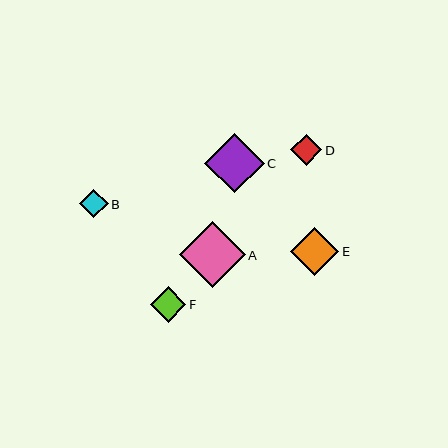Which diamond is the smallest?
Diamond B is the smallest with a size of approximately 29 pixels.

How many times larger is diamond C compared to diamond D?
Diamond C is approximately 1.9 times the size of diamond D.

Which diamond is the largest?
Diamond A is the largest with a size of approximately 66 pixels.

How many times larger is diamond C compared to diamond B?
Diamond C is approximately 2.1 times the size of diamond B.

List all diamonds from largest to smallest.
From largest to smallest: A, C, E, F, D, B.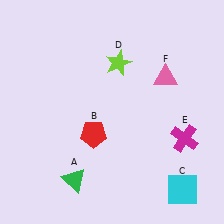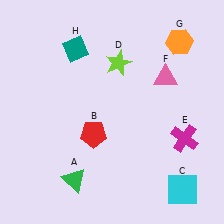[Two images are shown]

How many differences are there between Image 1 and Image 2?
There are 2 differences between the two images.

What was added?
An orange hexagon (G), a teal diamond (H) were added in Image 2.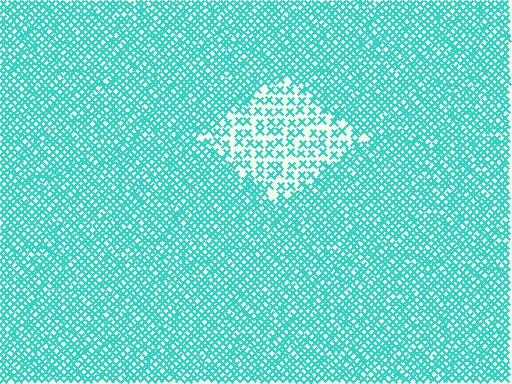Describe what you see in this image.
The image contains small cyan elements arranged at two different densities. A diamond-shaped region is visible where the elements are less densely packed than the surrounding area.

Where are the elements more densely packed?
The elements are more densely packed outside the diamond boundary.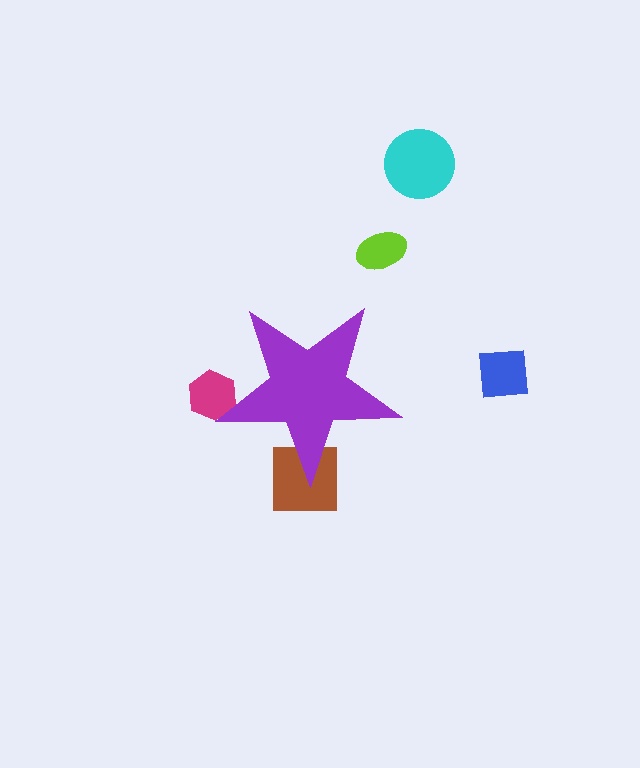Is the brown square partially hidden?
Yes, the brown square is partially hidden behind the purple star.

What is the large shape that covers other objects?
A purple star.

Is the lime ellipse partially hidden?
No, the lime ellipse is fully visible.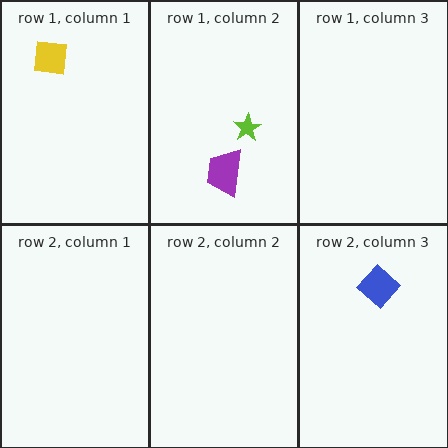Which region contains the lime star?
The row 1, column 2 region.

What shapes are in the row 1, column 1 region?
The yellow square.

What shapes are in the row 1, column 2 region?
The purple trapezoid, the lime star.